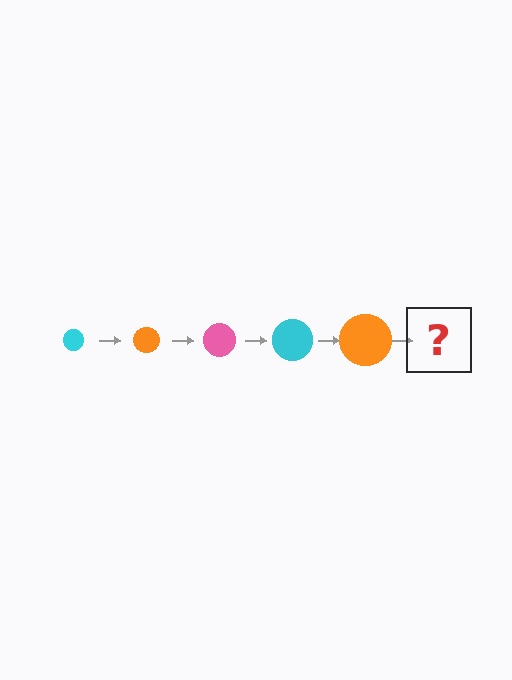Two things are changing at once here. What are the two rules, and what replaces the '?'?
The two rules are that the circle grows larger each step and the color cycles through cyan, orange, and pink. The '?' should be a pink circle, larger than the previous one.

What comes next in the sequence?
The next element should be a pink circle, larger than the previous one.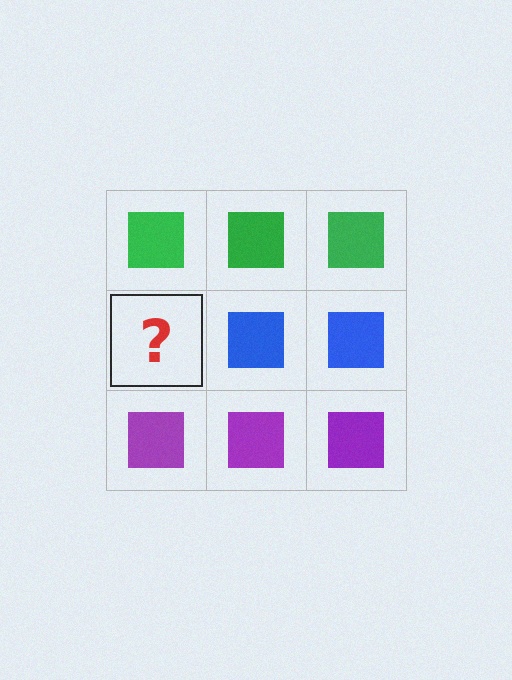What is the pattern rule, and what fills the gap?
The rule is that each row has a consistent color. The gap should be filled with a blue square.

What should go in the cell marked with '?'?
The missing cell should contain a blue square.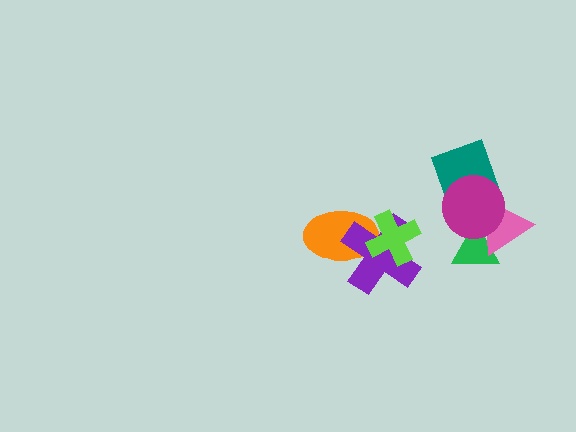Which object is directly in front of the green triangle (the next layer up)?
The pink triangle is directly in front of the green triangle.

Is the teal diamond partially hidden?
Yes, it is partially covered by another shape.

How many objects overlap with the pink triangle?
2 objects overlap with the pink triangle.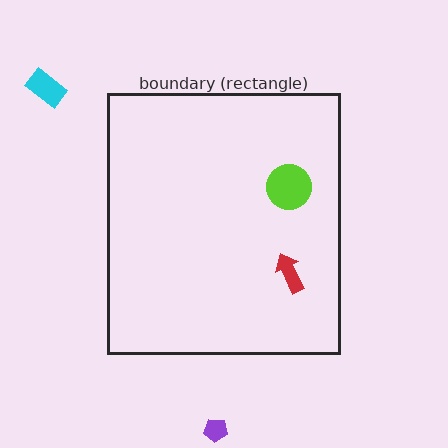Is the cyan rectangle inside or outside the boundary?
Outside.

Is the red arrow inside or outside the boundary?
Inside.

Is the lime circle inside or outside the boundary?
Inside.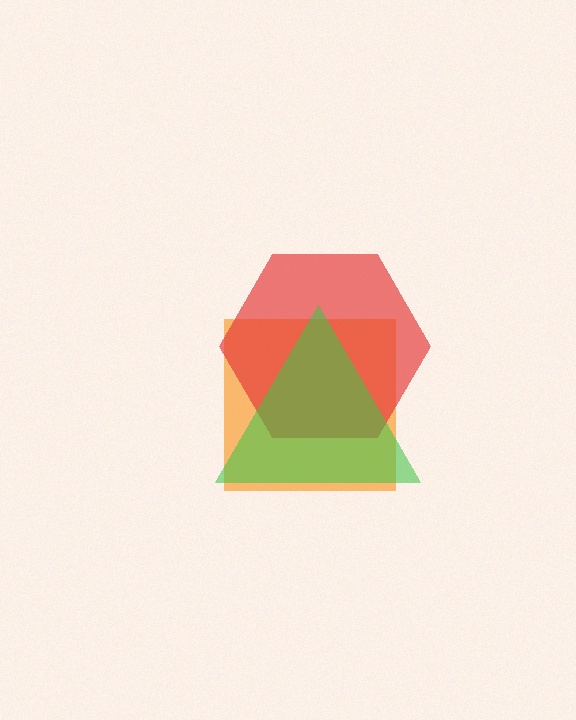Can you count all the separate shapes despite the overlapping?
Yes, there are 3 separate shapes.